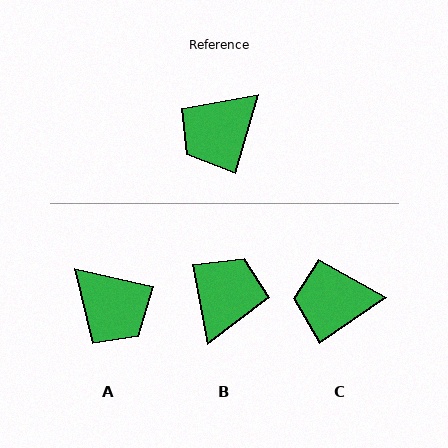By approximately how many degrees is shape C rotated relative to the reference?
Approximately 40 degrees clockwise.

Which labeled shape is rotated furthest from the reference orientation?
B, about 153 degrees away.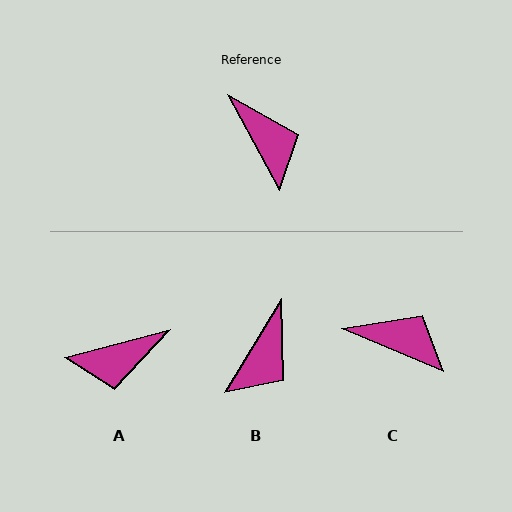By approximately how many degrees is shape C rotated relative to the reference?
Approximately 39 degrees counter-clockwise.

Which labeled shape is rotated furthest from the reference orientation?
A, about 104 degrees away.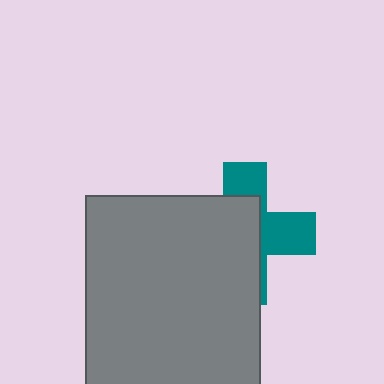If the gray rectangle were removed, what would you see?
You would see the complete teal cross.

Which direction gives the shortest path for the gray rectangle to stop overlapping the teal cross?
Moving left gives the shortest separation.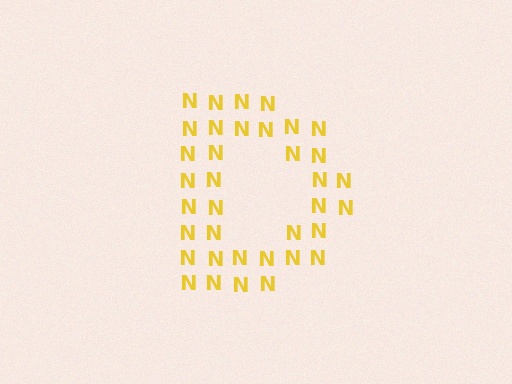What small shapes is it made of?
It is made of small letter N's.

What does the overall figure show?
The overall figure shows the letter D.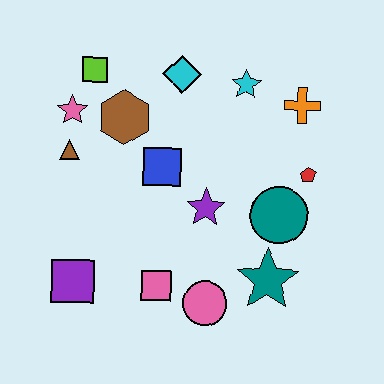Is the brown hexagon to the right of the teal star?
No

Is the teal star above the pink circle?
Yes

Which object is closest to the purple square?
The pink square is closest to the purple square.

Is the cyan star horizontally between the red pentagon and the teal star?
No